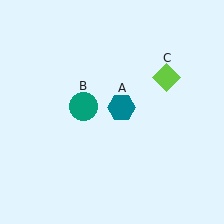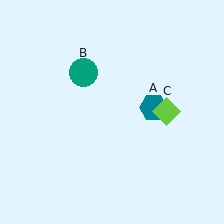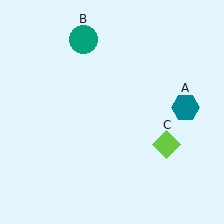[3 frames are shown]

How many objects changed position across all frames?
3 objects changed position: teal hexagon (object A), teal circle (object B), lime diamond (object C).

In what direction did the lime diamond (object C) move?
The lime diamond (object C) moved down.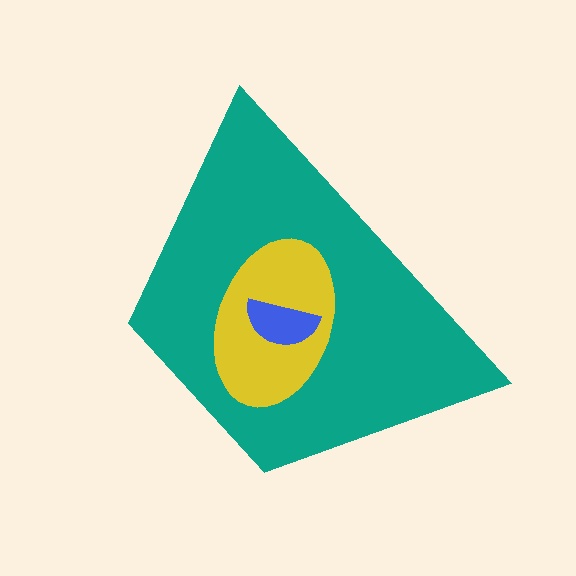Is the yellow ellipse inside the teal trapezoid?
Yes.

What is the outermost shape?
The teal trapezoid.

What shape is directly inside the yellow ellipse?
The blue semicircle.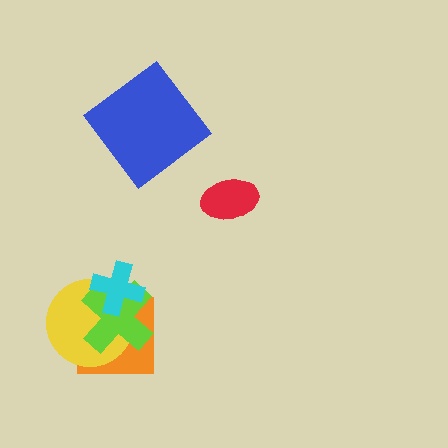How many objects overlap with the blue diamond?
0 objects overlap with the blue diamond.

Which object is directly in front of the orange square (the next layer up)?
The yellow circle is directly in front of the orange square.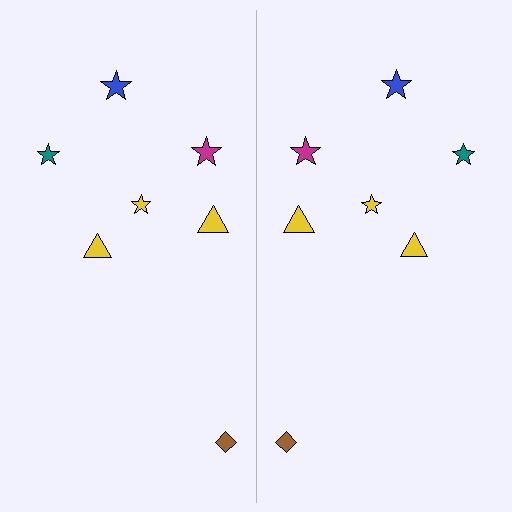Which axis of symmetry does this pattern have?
The pattern has a vertical axis of symmetry running through the center of the image.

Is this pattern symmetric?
Yes, this pattern has bilateral (reflection) symmetry.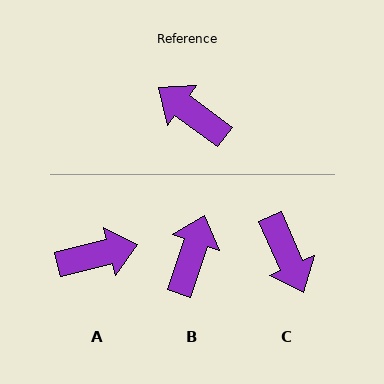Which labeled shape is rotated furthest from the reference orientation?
C, about 150 degrees away.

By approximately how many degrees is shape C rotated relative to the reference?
Approximately 150 degrees counter-clockwise.